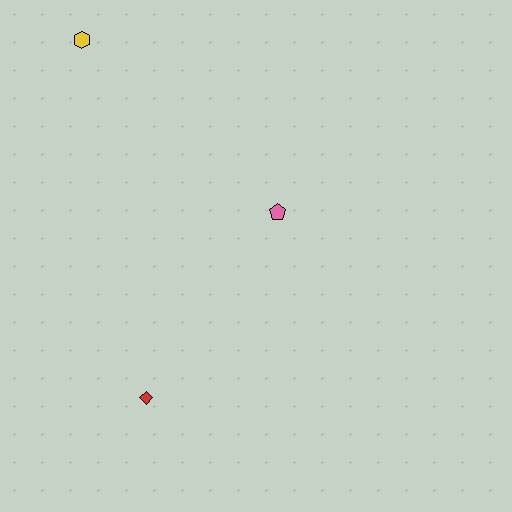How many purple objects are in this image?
There are no purple objects.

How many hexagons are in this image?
There is 1 hexagon.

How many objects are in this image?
There are 3 objects.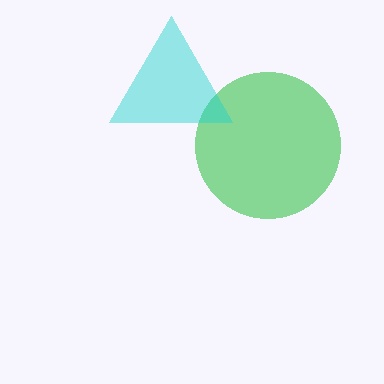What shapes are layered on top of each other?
The layered shapes are: a green circle, a cyan triangle.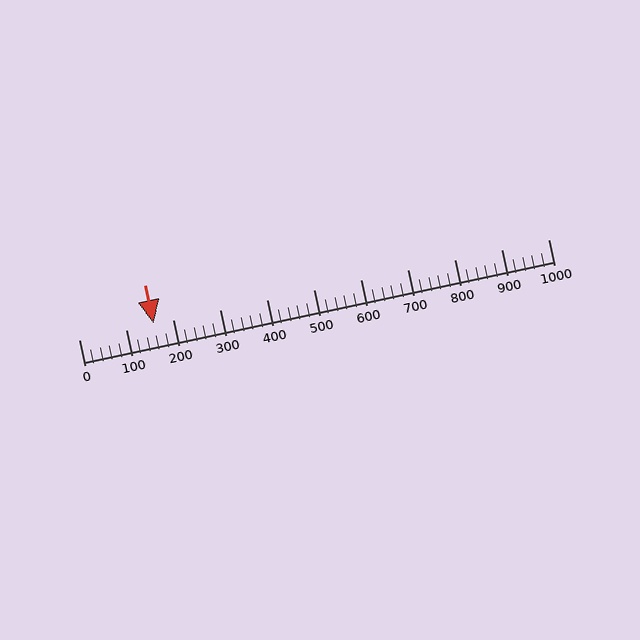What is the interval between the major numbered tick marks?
The major tick marks are spaced 100 units apart.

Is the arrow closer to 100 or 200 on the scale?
The arrow is closer to 200.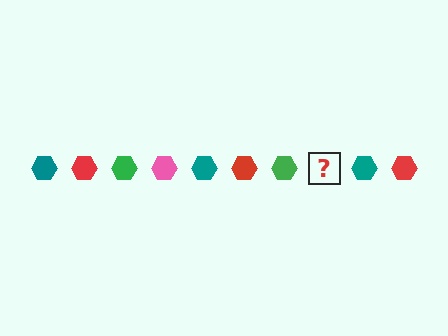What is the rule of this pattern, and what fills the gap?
The rule is that the pattern cycles through teal, red, green, pink hexagons. The gap should be filled with a pink hexagon.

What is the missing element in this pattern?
The missing element is a pink hexagon.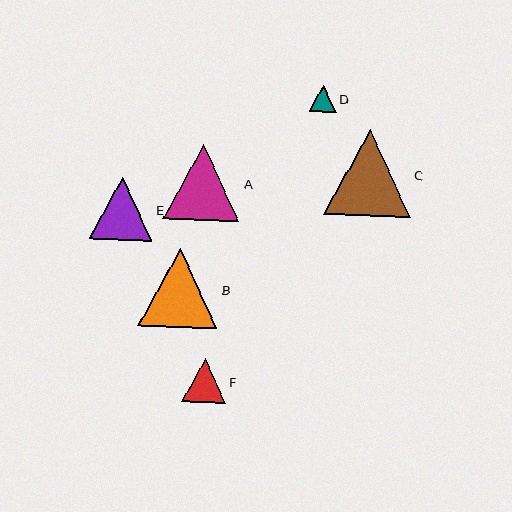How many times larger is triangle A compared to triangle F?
Triangle A is approximately 1.8 times the size of triangle F.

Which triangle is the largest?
Triangle C is the largest with a size of approximately 86 pixels.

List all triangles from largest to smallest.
From largest to smallest: C, B, A, E, F, D.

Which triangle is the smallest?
Triangle D is the smallest with a size of approximately 27 pixels.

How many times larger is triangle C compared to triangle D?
Triangle C is approximately 3.2 times the size of triangle D.